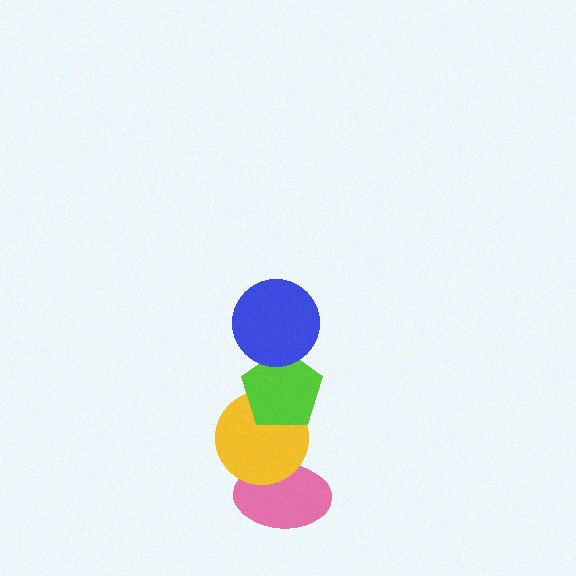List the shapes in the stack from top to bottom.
From top to bottom: the blue circle, the lime pentagon, the yellow circle, the pink ellipse.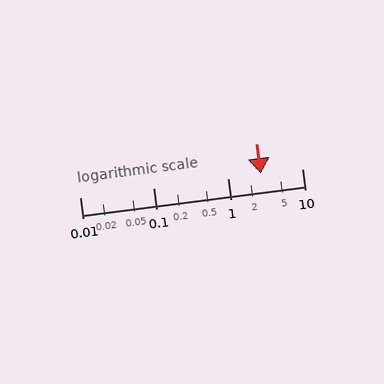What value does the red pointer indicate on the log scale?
The pointer indicates approximately 2.8.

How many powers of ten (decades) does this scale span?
The scale spans 3 decades, from 0.01 to 10.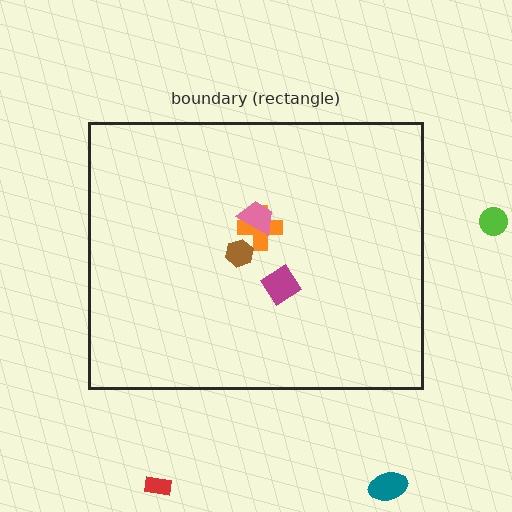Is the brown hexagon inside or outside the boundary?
Inside.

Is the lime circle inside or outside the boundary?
Outside.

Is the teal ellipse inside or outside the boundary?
Outside.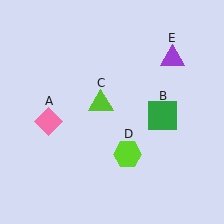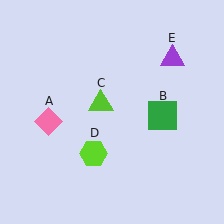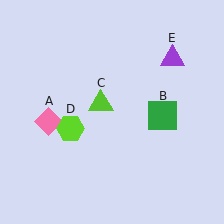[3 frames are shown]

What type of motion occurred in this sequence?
The lime hexagon (object D) rotated clockwise around the center of the scene.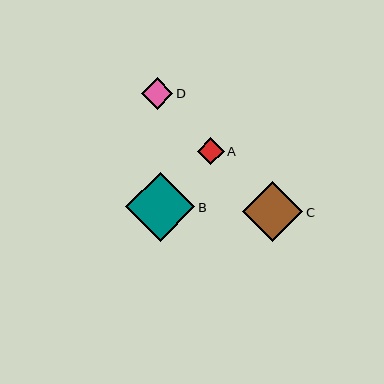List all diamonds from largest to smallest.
From largest to smallest: B, C, D, A.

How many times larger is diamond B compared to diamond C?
Diamond B is approximately 1.1 times the size of diamond C.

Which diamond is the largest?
Diamond B is the largest with a size of approximately 69 pixels.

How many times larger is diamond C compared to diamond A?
Diamond C is approximately 2.3 times the size of diamond A.